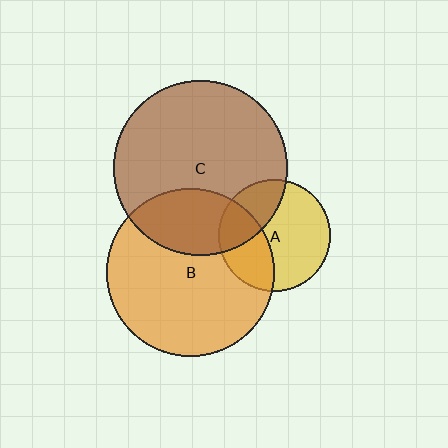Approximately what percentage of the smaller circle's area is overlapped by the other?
Approximately 30%.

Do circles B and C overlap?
Yes.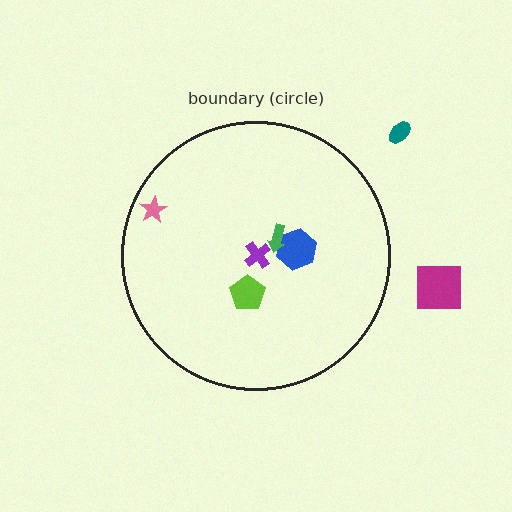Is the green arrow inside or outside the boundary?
Inside.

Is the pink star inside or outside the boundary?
Inside.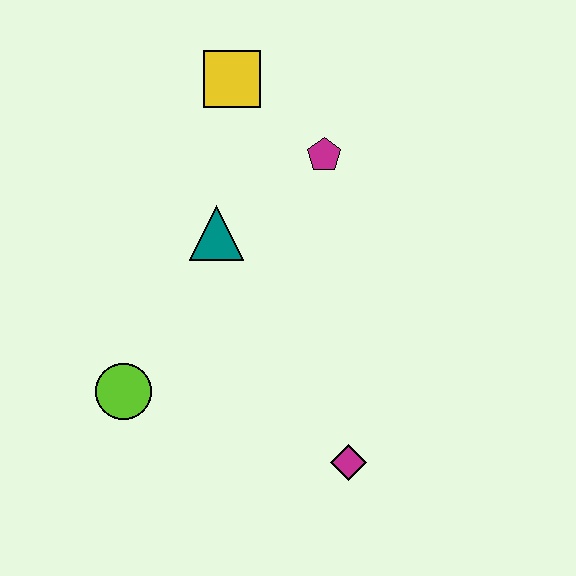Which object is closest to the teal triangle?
The magenta pentagon is closest to the teal triangle.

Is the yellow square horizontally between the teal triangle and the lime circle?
No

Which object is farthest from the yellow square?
The magenta diamond is farthest from the yellow square.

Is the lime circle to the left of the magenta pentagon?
Yes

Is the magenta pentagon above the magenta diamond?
Yes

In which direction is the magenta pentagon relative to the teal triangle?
The magenta pentagon is to the right of the teal triangle.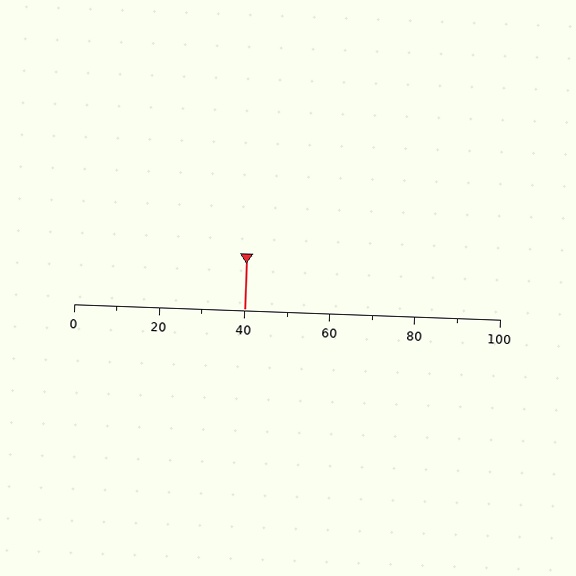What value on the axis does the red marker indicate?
The marker indicates approximately 40.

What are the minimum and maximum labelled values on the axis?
The axis runs from 0 to 100.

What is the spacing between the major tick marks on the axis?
The major ticks are spaced 20 apart.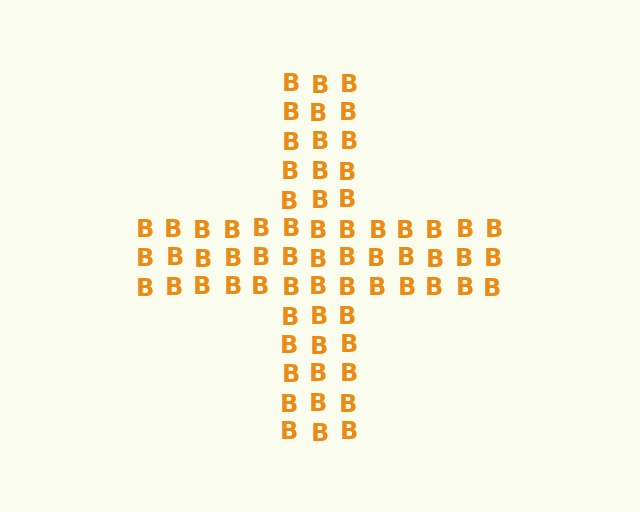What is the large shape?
The large shape is a cross.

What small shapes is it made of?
It is made of small letter B's.